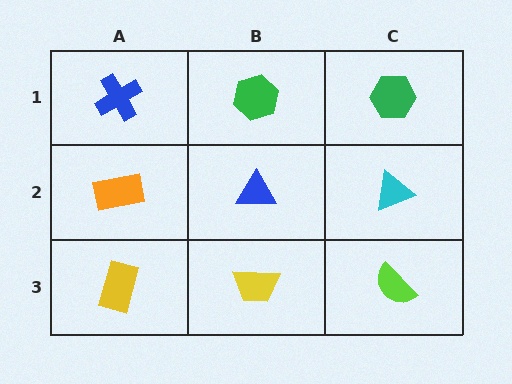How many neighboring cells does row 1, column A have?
2.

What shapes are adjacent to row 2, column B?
A green hexagon (row 1, column B), a yellow trapezoid (row 3, column B), an orange rectangle (row 2, column A), a cyan triangle (row 2, column C).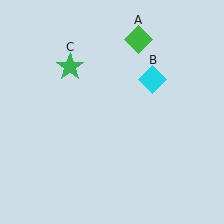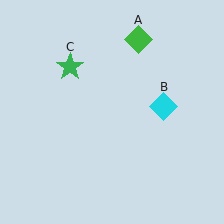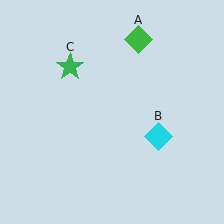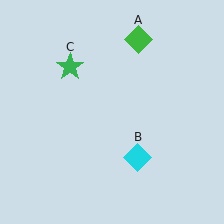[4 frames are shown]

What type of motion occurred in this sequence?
The cyan diamond (object B) rotated clockwise around the center of the scene.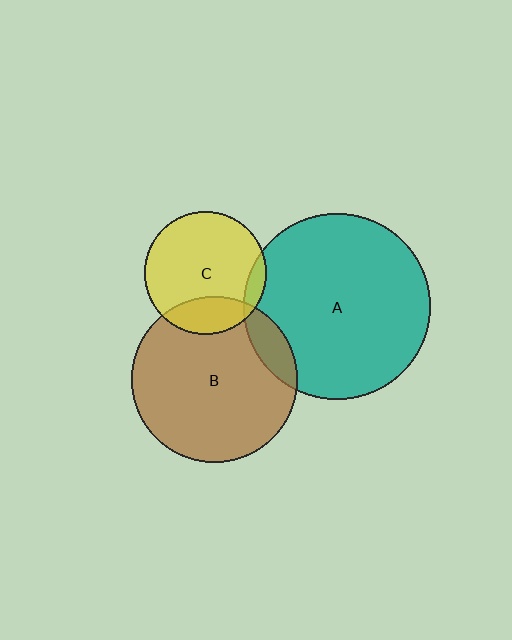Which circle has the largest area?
Circle A (teal).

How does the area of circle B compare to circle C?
Approximately 1.8 times.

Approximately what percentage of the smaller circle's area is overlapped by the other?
Approximately 10%.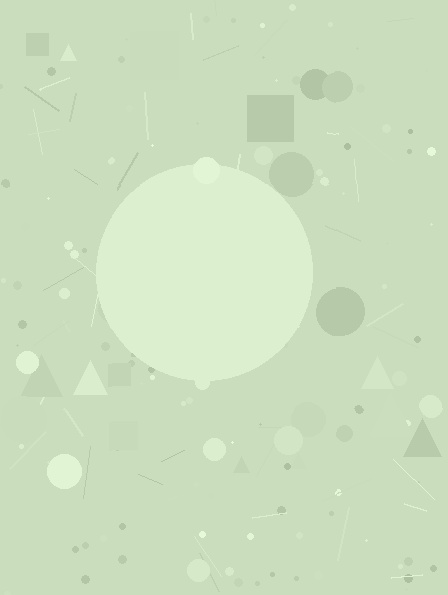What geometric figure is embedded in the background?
A circle is embedded in the background.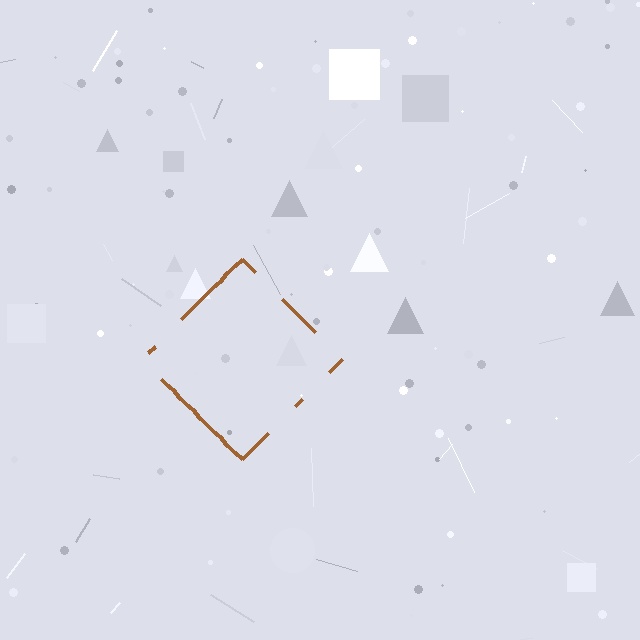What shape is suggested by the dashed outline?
The dashed outline suggests a diamond.